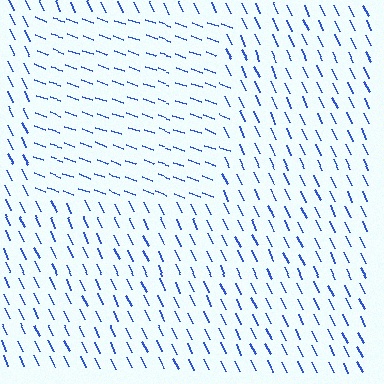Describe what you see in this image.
The image is filled with small blue line segments. A rectangle region in the image has lines oriented differently from the surrounding lines, creating a visible texture boundary.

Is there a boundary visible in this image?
Yes, there is a texture boundary formed by a change in line orientation.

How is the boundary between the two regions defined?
The boundary is defined purely by a change in line orientation (approximately 45 degrees difference). All lines are the same color and thickness.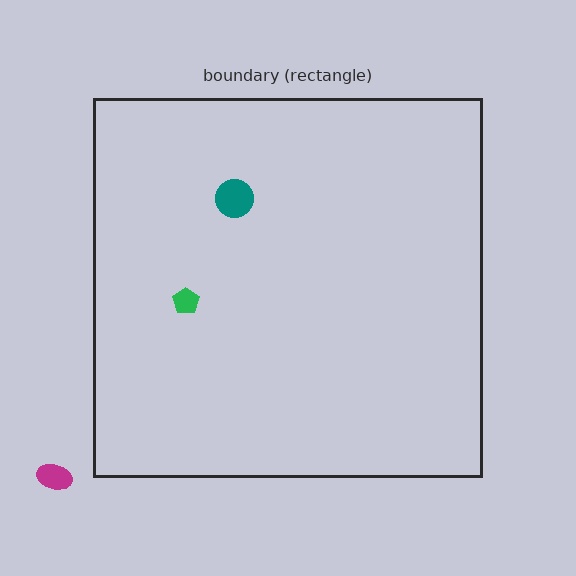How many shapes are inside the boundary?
2 inside, 1 outside.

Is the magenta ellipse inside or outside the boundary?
Outside.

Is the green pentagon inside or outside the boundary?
Inside.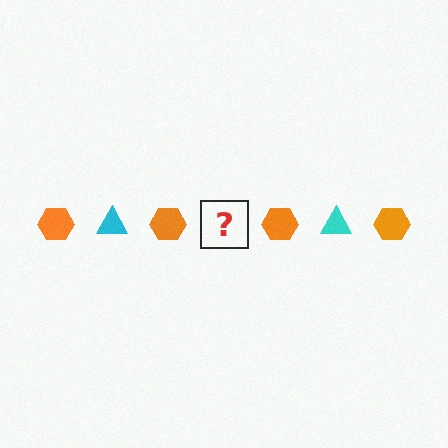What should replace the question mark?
The question mark should be replaced with a cyan triangle.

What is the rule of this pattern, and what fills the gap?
The rule is that the pattern alternates between orange hexagon and cyan triangle. The gap should be filled with a cyan triangle.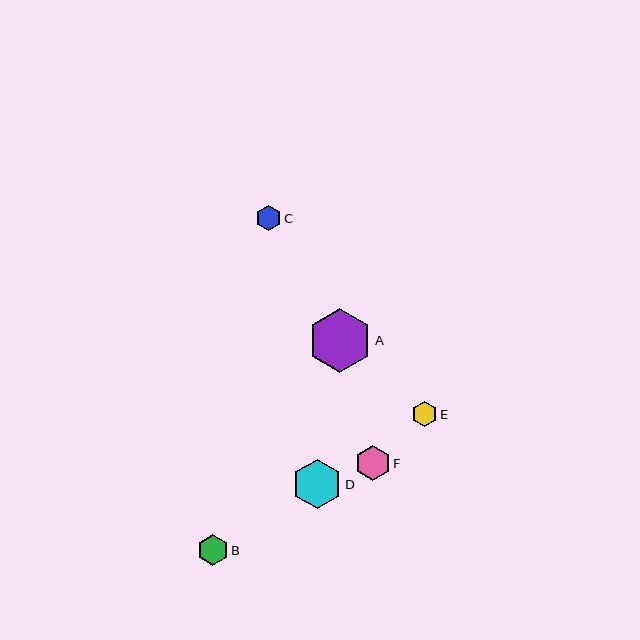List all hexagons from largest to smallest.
From largest to smallest: A, D, F, B, E, C.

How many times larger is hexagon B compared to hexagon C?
Hexagon B is approximately 1.2 times the size of hexagon C.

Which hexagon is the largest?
Hexagon A is the largest with a size of approximately 64 pixels.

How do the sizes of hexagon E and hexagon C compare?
Hexagon E and hexagon C are approximately the same size.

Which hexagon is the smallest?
Hexagon C is the smallest with a size of approximately 25 pixels.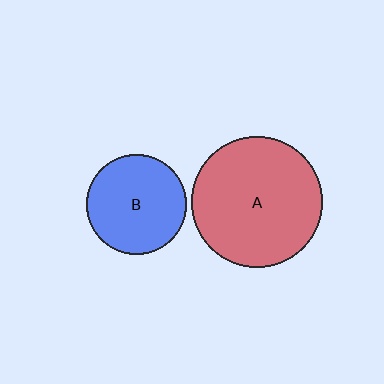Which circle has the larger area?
Circle A (red).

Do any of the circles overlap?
No, none of the circles overlap.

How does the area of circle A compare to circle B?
Approximately 1.7 times.